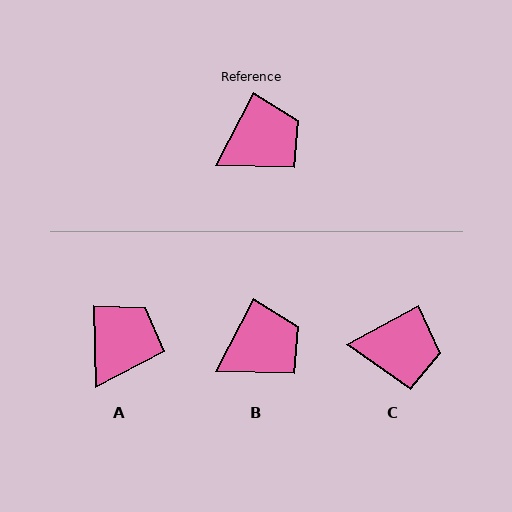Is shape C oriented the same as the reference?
No, it is off by about 34 degrees.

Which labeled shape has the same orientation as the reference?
B.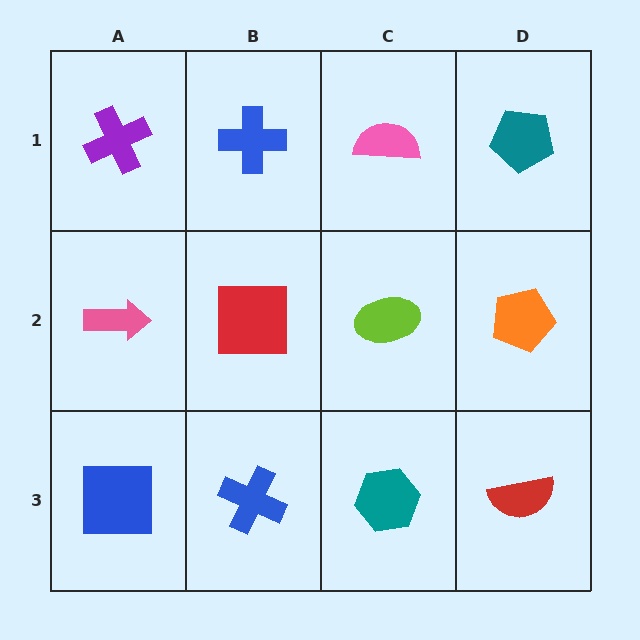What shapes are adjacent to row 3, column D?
An orange pentagon (row 2, column D), a teal hexagon (row 3, column C).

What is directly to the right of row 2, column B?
A lime ellipse.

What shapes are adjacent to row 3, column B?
A red square (row 2, column B), a blue square (row 3, column A), a teal hexagon (row 3, column C).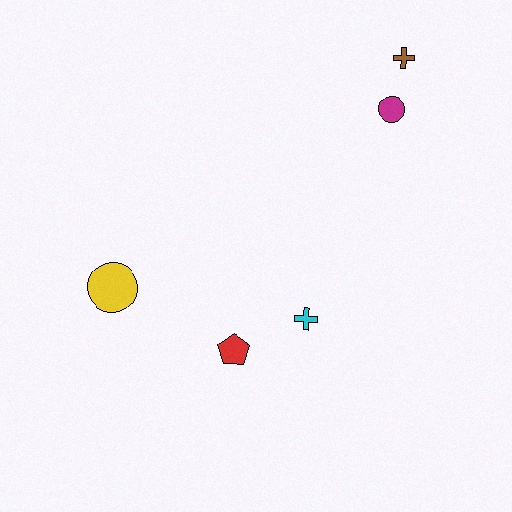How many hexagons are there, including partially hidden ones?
There are no hexagons.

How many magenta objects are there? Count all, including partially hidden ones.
There is 1 magenta object.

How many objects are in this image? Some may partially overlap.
There are 5 objects.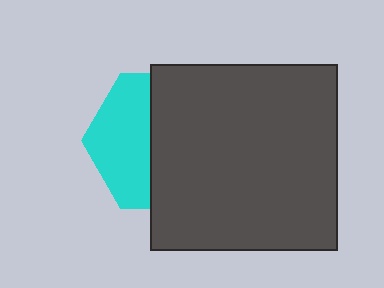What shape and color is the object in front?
The object in front is a dark gray square.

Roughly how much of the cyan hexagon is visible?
A small part of it is visible (roughly 42%).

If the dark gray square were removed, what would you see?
You would see the complete cyan hexagon.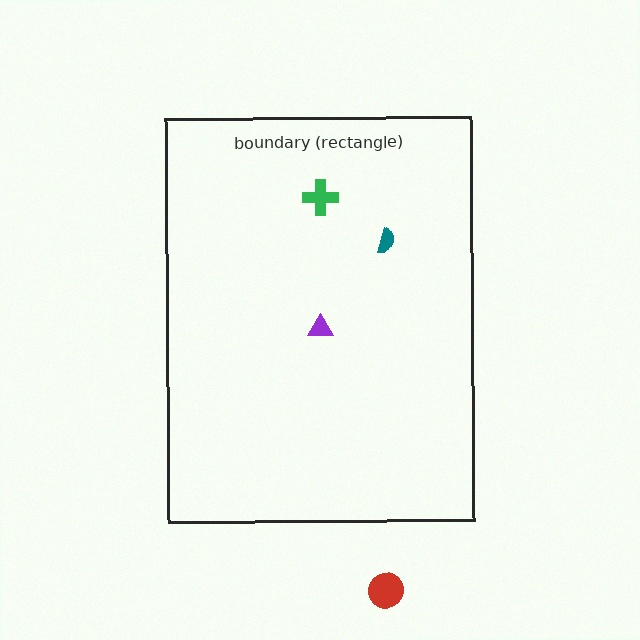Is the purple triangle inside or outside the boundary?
Inside.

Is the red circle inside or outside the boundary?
Outside.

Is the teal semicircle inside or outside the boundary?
Inside.